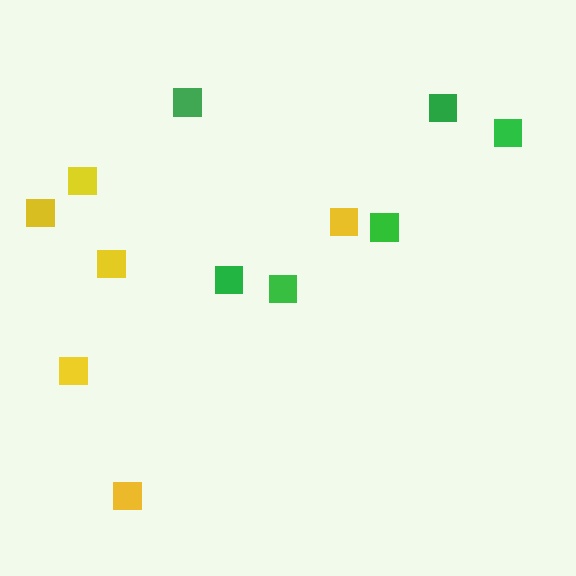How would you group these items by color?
There are 2 groups: one group of yellow squares (6) and one group of green squares (6).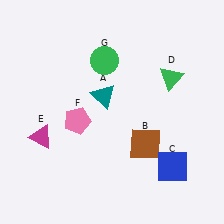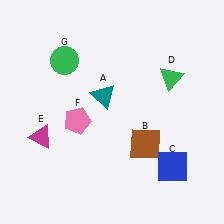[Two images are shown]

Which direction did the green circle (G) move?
The green circle (G) moved left.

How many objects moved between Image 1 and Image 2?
1 object moved between the two images.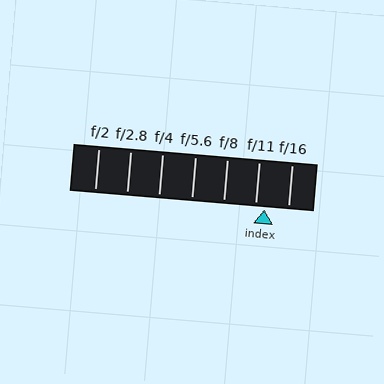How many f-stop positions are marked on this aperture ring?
There are 7 f-stop positions marked.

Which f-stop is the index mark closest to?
The index mark is closest to f/11.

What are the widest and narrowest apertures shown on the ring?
The widest aperture shown is f/2 and the narrowest is f/16.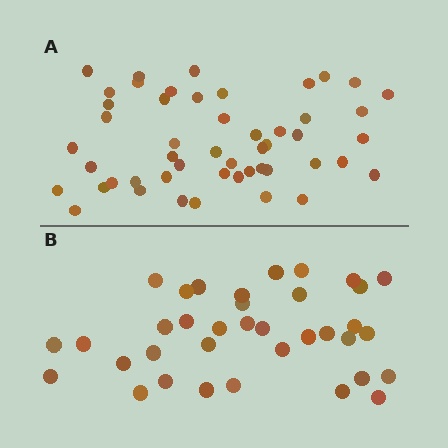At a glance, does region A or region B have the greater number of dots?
Region A (the top region) has more dots.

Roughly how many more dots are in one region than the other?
Region A has approximately 15 more dots than region B.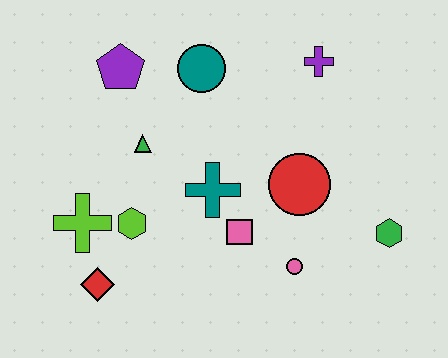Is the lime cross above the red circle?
No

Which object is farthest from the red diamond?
The purple cross is farthest from the red diamond.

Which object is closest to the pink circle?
The pink square is closest to the pink circle.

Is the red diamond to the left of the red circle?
Yes